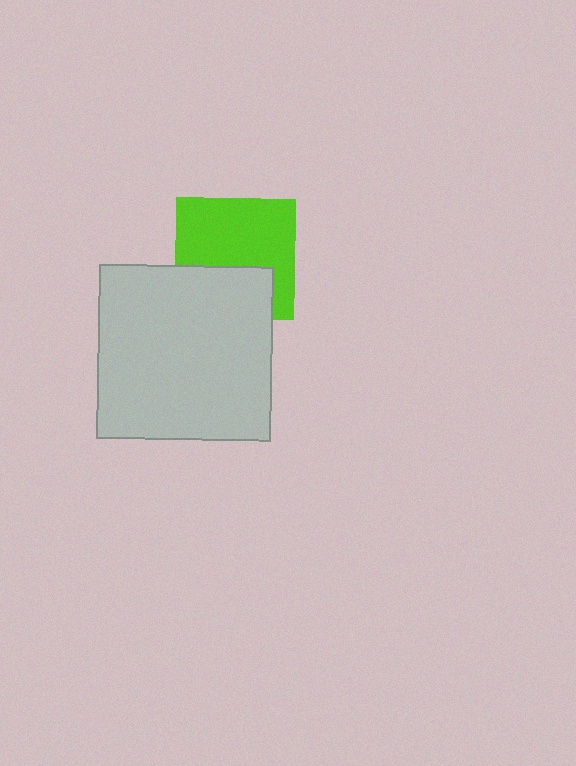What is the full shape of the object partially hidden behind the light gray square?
The partially hidden object is a lime square.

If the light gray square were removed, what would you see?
You would see the complete lime square.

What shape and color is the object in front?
The object in front is a light gray square.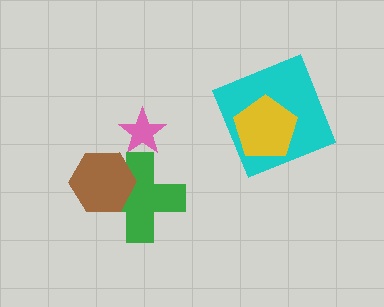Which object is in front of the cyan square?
The yellow pentagon is in front of the cyan square.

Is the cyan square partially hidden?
Yes, it is partially covered by another shape.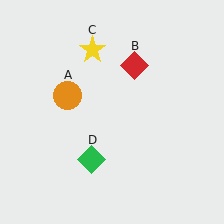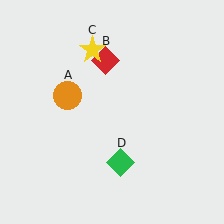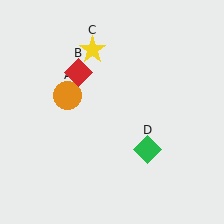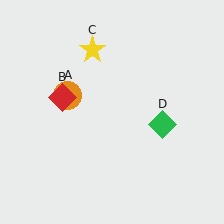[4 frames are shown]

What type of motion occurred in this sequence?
The red diamond (object B), green diamond (object D) rotated counterclockwise around the center of the scene.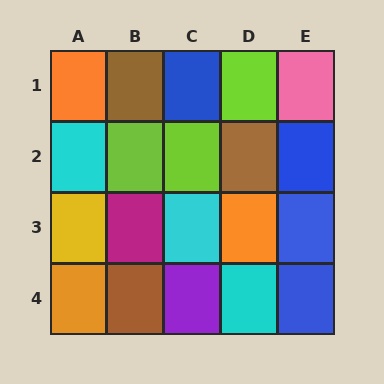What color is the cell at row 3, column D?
Orange.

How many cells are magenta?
1 cell is magenta.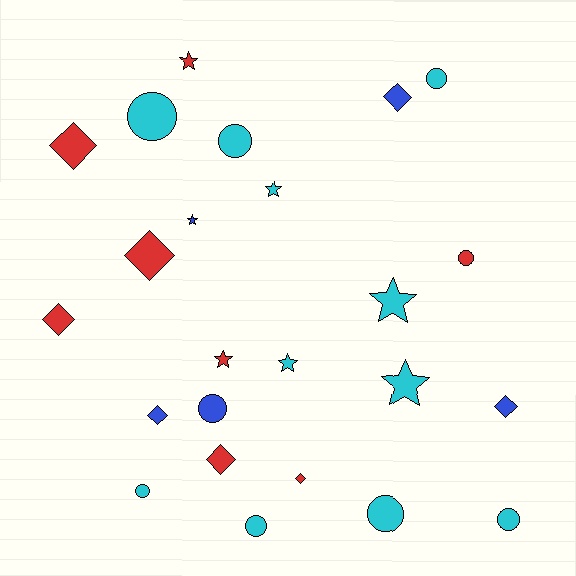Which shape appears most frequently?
Circle, with 9 objects.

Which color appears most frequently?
Cyan, with 11 objects.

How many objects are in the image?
There are 24 objects.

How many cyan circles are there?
There are 7 cyan circles.